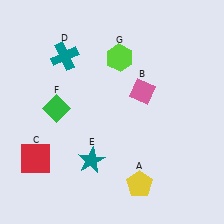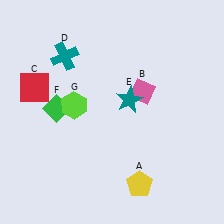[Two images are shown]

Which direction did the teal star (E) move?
The teal star (E) moved up.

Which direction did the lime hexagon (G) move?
The lime hexagon (G) moved down.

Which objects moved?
The objects that moved are: the red square (C), the teal star (E), the lime hexagon (G).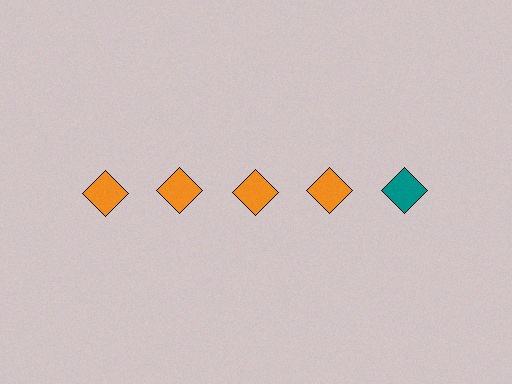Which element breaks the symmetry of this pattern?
The teal diamond in the top row, rightmost column breaks the symmetry. All other shapes are orange diamonds.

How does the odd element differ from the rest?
It has a different color: teal instead of orange.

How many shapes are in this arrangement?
There are 5 shapes arranged in a grid pattern.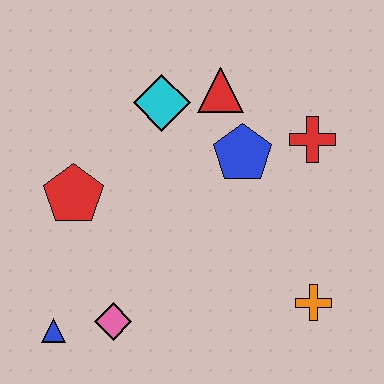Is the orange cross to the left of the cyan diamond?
No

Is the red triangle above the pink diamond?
Yes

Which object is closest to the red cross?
The blue pentagon is closest to the red cross.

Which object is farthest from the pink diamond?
The red cross is farthest from the pink diamond.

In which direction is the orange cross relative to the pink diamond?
The orange cross is to the right of the pink diamond.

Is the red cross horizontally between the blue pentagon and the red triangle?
No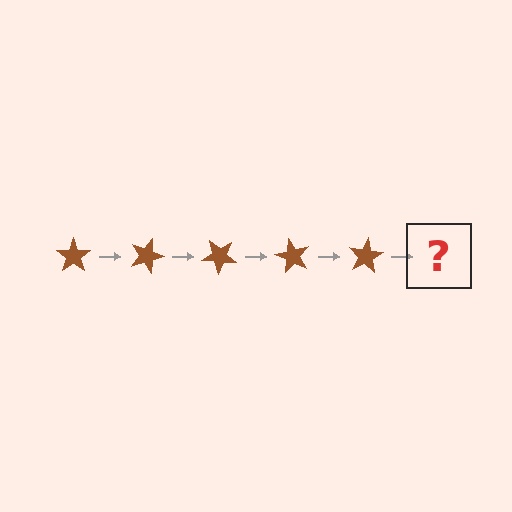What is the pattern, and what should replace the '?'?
The pattern is that the star rotates 20 degrees each step. The '?' should be a brown star rotated 100 degrees.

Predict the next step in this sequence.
The next step is a brown star rotated 100 degrees.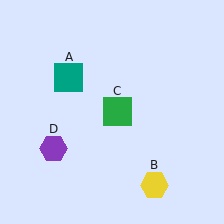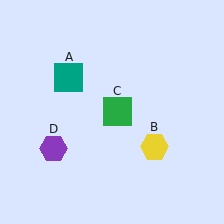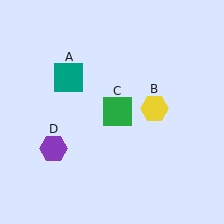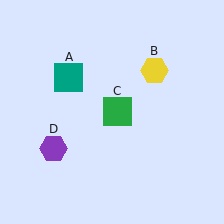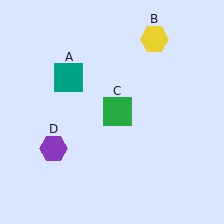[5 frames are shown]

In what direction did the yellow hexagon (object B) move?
The yellow hexagon (object B) moved up.